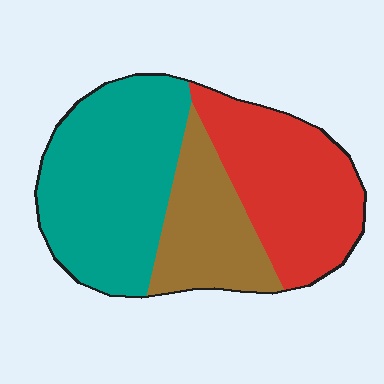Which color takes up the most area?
Teal, at roughly 45%.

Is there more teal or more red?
Teal.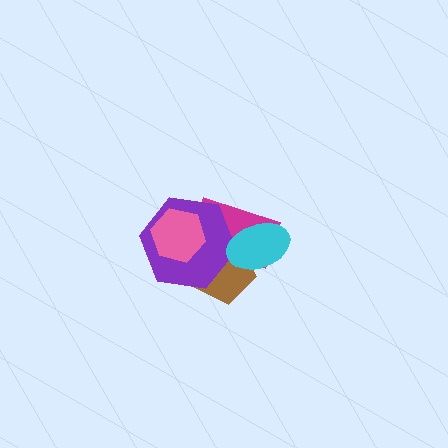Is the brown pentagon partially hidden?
Yes, it is partially covered by another shape.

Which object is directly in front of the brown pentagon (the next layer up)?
The purple hexagon is directly in front of the brown pentagon.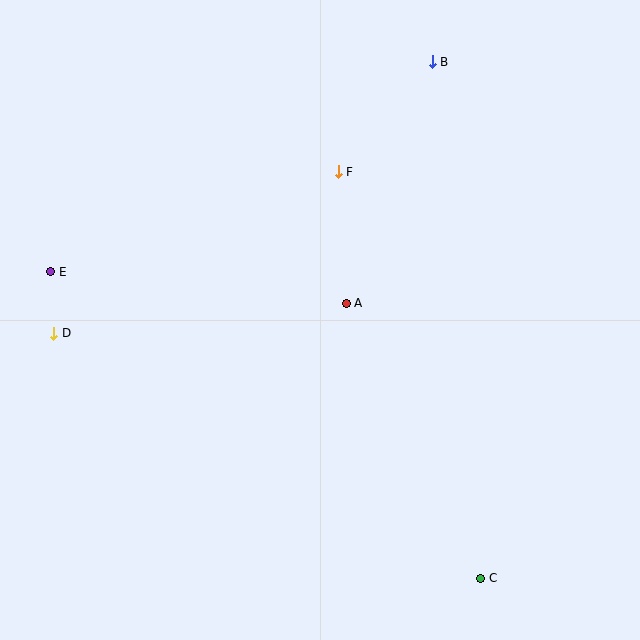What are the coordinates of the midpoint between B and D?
The midpoint between B and D is at (243, 198).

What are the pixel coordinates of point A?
Point A is at (346, 303).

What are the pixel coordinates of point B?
Point B is at (432, 62).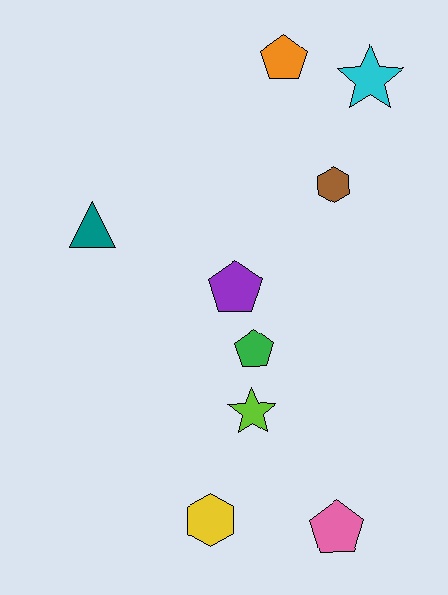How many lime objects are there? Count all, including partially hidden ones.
There is 1 lime object.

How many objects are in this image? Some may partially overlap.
There are 9 objects.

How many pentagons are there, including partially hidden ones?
There are 4 pentagons.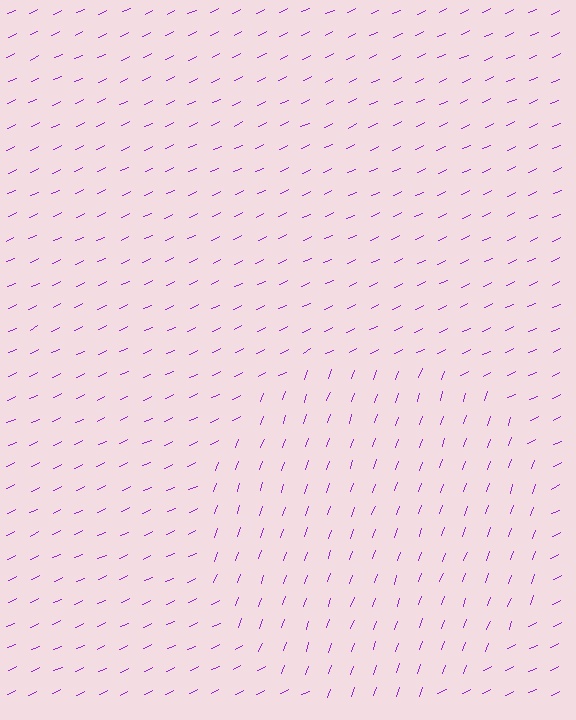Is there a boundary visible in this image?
Yes, there is a texture boundary formed by a change in line orientation.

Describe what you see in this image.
The image is filled with small purple line segments. A circle region in the image has lines oriented differently from the surrounding lines, creating a visible texture boundary.